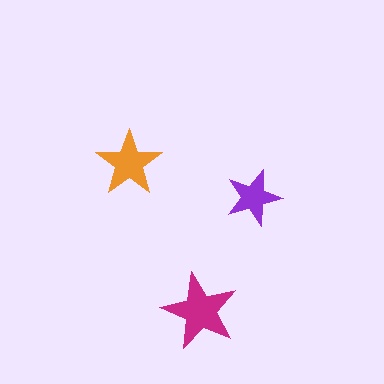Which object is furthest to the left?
The orange star is leftmost.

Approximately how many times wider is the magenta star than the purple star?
About 1.5 times wider.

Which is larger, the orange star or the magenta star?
The magenta one.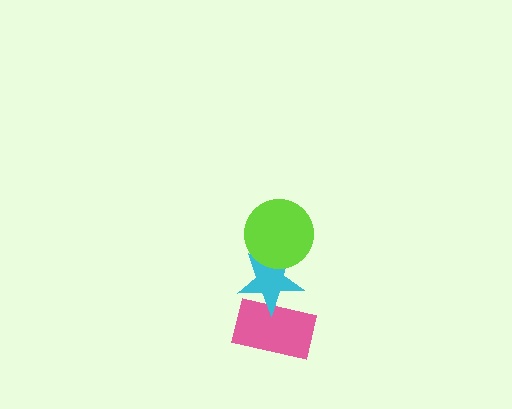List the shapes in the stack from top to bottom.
From top to bottom: the lime circle, the cyan star, the pink rectangle.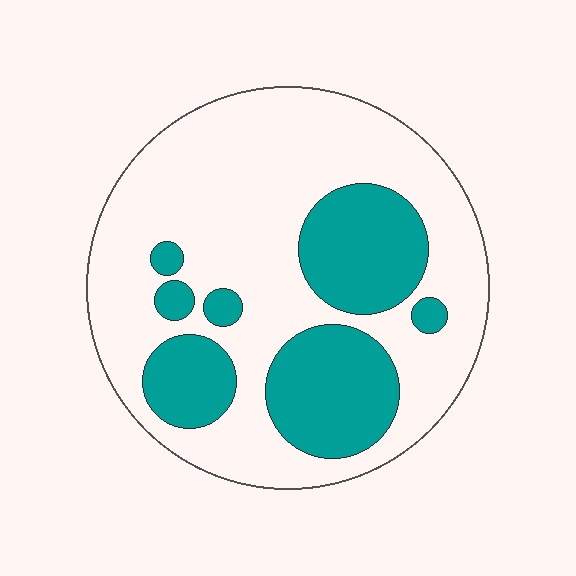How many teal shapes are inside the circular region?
7.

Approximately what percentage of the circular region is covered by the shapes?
Approximately 30%.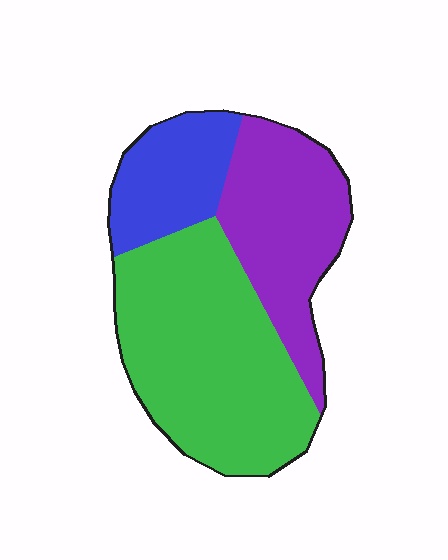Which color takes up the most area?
Green, at roughly 50%.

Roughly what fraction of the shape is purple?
Purple takes up about one third (1/3) of the shape.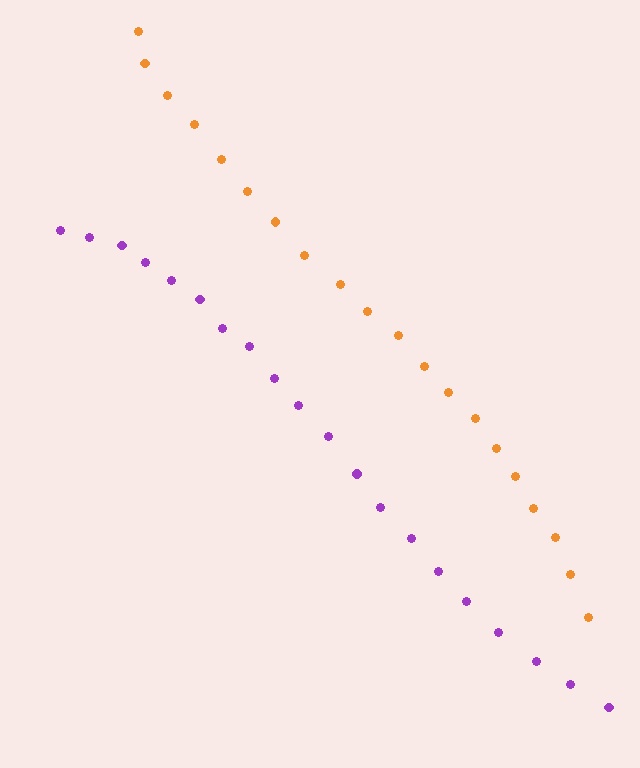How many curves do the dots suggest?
There are 2 distinct paths.